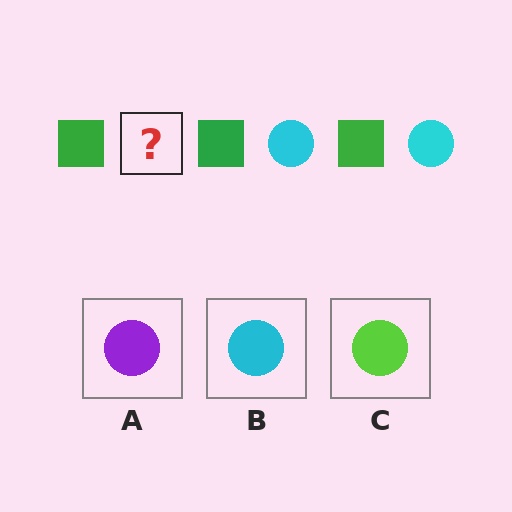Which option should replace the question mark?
Option B.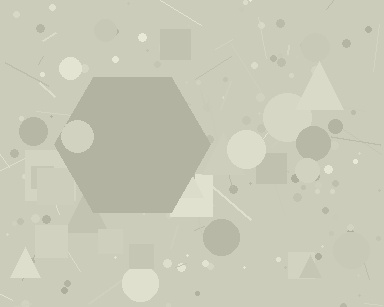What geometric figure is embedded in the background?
A hexagon is embedded in the background.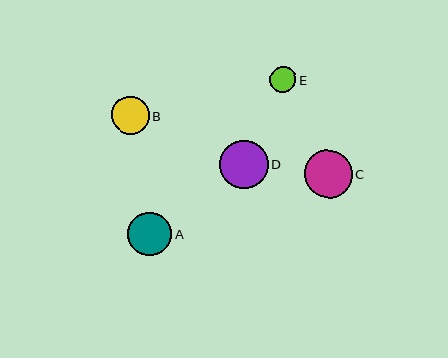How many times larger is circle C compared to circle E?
Circle C is approximately 1.8 times the size of circle E.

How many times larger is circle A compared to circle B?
Circle A is approximately 1.2 times the size of circle B.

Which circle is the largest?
Circle D is the largest with a size of approximately 49 pixels.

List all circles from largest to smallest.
From largest to smallest: D, C, A, B, E.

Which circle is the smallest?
Circle E is the smallest with a size of approximately 27 pixels.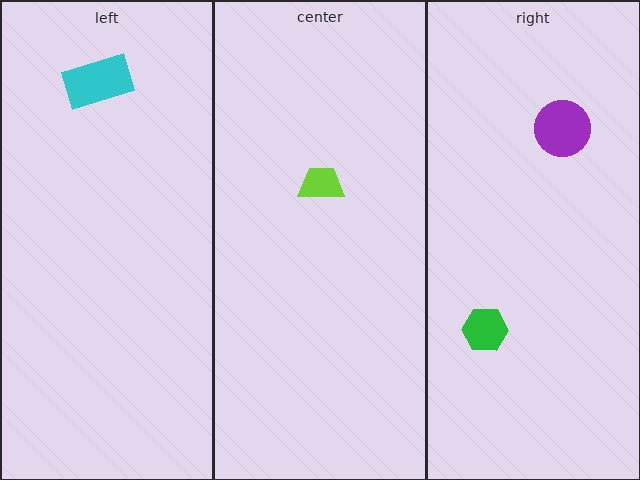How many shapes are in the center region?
1.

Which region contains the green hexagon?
The right region.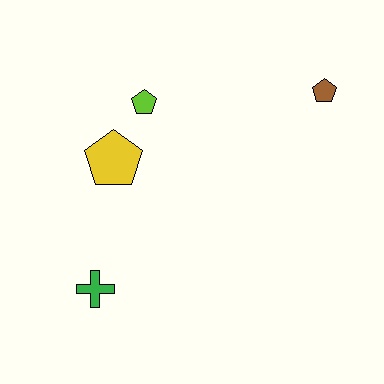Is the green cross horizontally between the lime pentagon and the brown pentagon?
No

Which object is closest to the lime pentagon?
The yellow pentagon is closest to the lime pentagon.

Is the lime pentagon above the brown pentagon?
No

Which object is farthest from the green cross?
The brown pentagon is farthest from the green cross.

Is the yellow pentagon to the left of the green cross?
No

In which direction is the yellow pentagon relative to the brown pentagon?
The yellow pentagon is to the left of the brown pentagon.